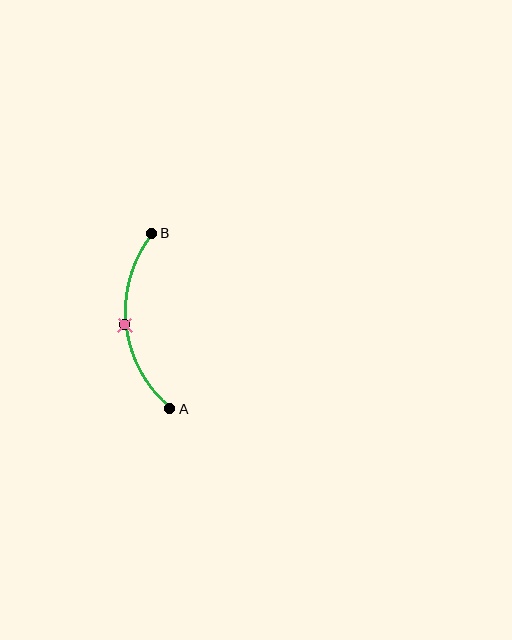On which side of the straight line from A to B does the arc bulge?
The arc bulges to the left of the straight line connecting A and B.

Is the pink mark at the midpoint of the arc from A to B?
Yes. The pink mark lies on the arc at equal arc-length from both A and B — it is the arc midpoint.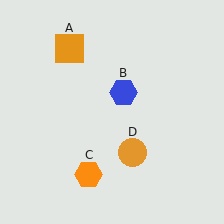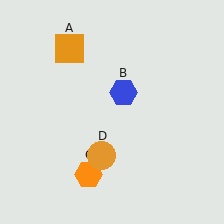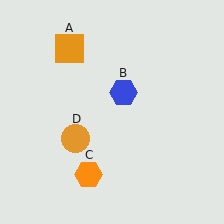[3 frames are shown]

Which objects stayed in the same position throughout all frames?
Orange square (object A) and blue hexagon (object B) and orange hexagon (object C) remained stationary.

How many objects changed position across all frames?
1 object changed position: orange circle (object D).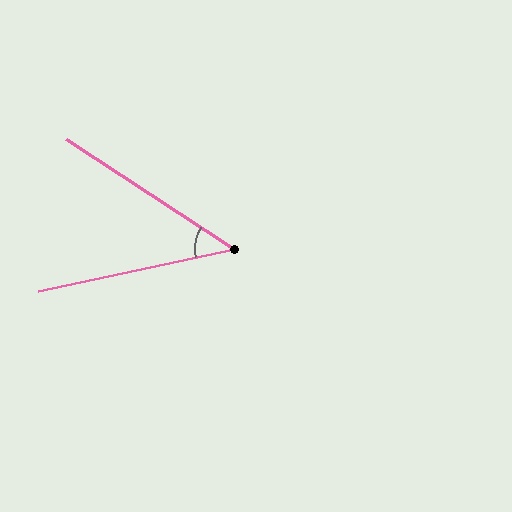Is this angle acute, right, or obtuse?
It is acute.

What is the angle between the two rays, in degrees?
Approximately 45 degrees.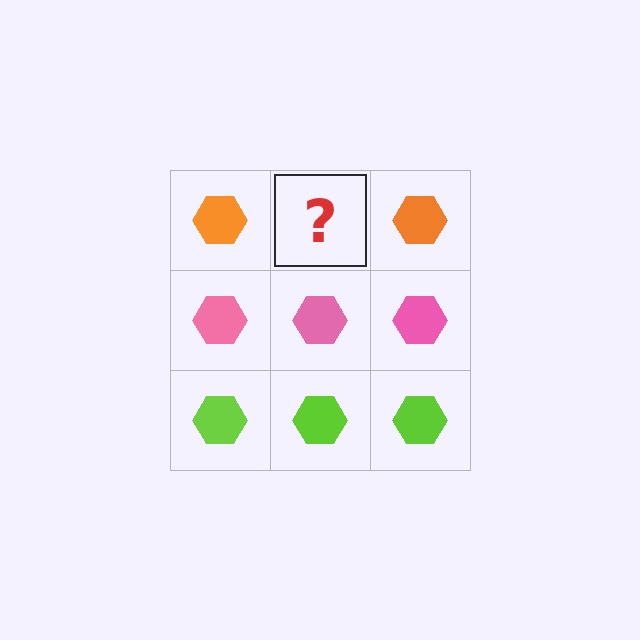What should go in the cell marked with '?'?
The missing cell should contain an orange hexagon.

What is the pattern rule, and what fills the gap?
The rule is that each row has a consistent color. The gap should be filled with an orange hexagon.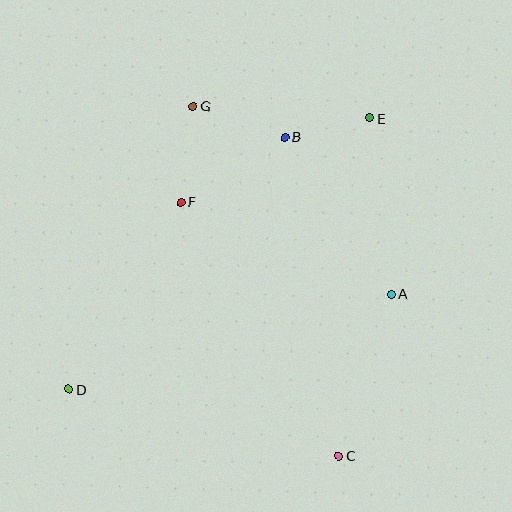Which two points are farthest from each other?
Points D and E are farthest from each other.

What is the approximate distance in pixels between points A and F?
The distance between A and F is approximately 230 pixels.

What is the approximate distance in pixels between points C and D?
The distance between C and D is approximately 279 pixels.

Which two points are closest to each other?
Points B and E are closest to each other.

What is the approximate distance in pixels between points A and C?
The distance between A and C is approximately 170 pixels.